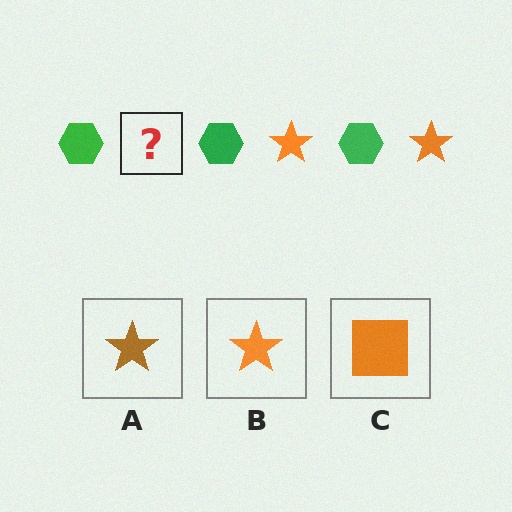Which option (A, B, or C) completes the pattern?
B.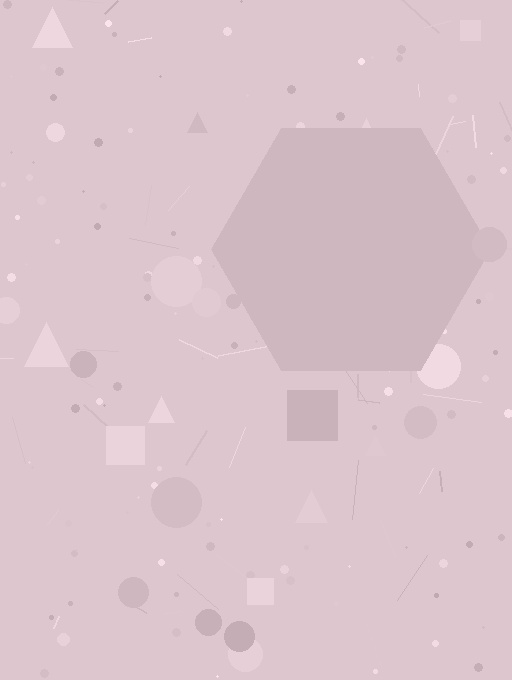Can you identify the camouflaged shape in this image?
The camouflaged shape is a hexagon.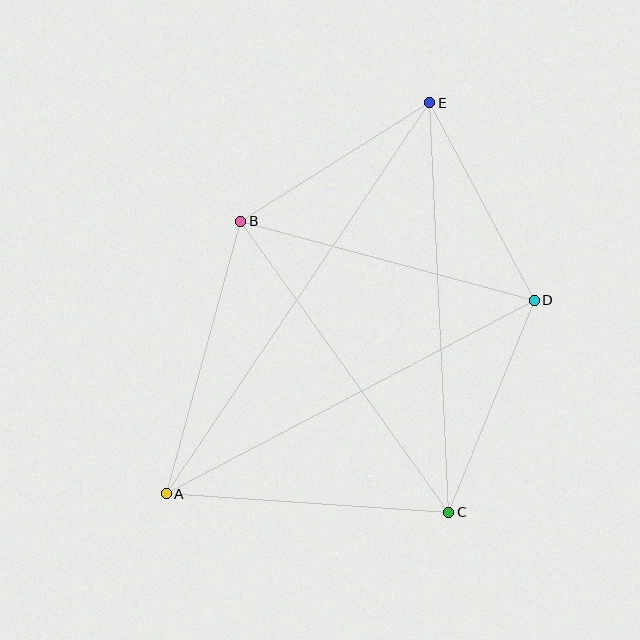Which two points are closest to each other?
Points B and E are closest to each other.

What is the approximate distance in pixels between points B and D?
The distance between B and D is approximately 304 pixels.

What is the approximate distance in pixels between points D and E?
The distance between D and E is approximately 223 pixels.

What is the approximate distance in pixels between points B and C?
The distance between B and C is approximately 358 pixels.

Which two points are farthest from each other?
Points A and E are farthest from each other.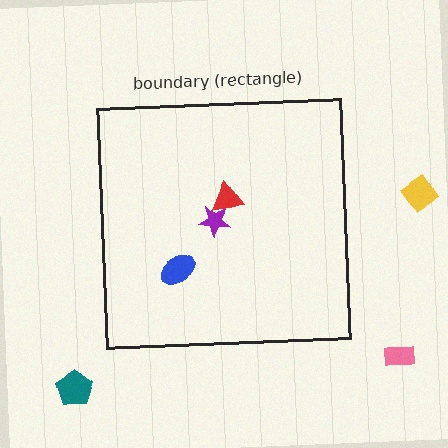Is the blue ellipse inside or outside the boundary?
Inside.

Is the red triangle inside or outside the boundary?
Inside.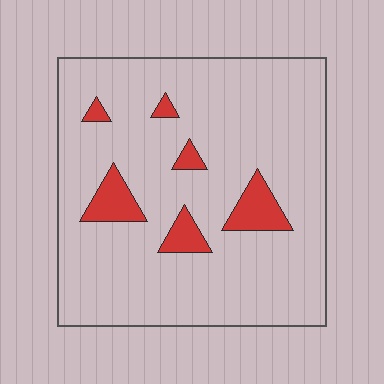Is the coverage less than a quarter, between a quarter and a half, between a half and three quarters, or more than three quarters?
Less than a quarter.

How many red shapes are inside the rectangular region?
6.